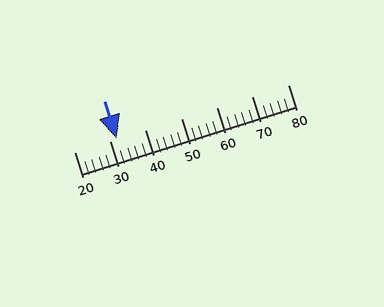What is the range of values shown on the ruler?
The ruler shows values from 20 to 80.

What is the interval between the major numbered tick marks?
The major tick marks are spaced 10 units apart.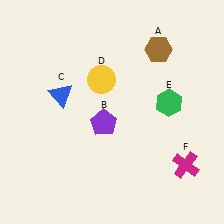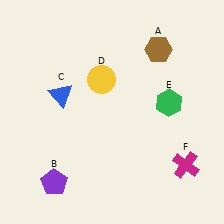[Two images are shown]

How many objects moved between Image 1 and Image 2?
1 object moved between the two images.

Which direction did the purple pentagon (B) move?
The purple pentagon (B) moved down.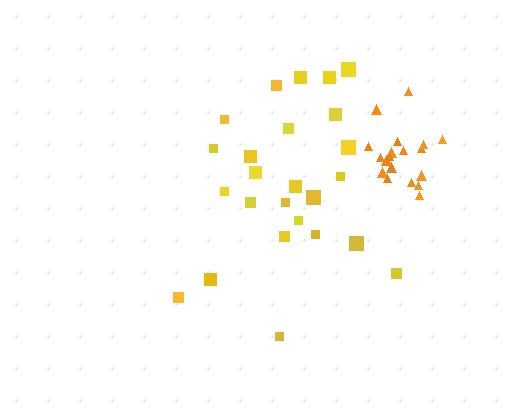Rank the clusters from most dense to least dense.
orange, yellow.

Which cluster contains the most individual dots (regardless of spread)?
Yellow (25).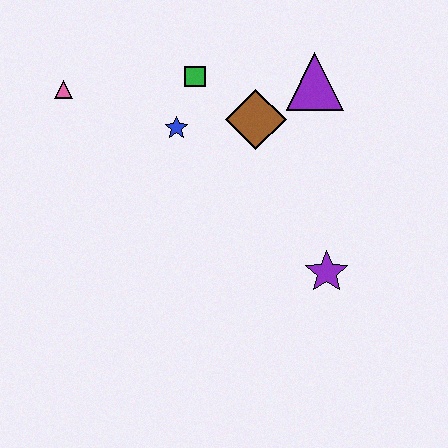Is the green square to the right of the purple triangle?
No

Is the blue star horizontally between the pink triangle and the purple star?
Yes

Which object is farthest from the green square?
The purple star is farthest from the green square.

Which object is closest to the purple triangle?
The brown diamond is closest to the purple triangle.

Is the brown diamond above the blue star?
Yes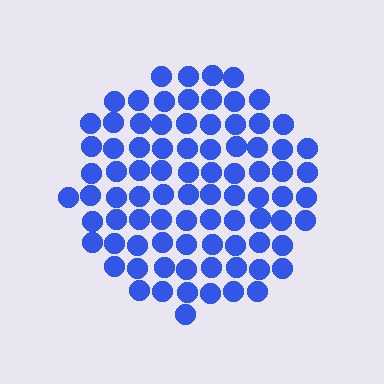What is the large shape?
The large shape is a circle.